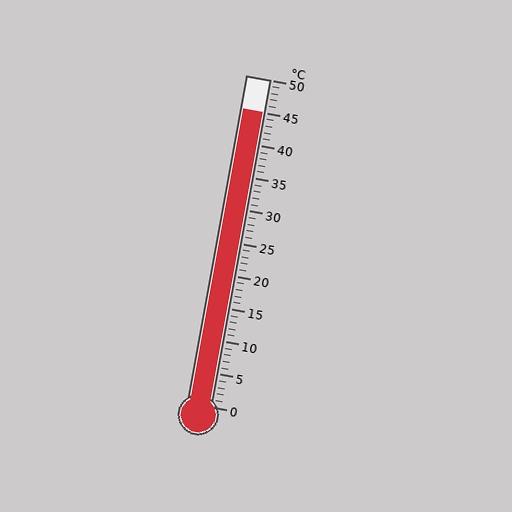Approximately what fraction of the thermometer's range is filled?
The thermometer is filled to approximately 90% of its range.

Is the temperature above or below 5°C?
The temperature is above 5°C.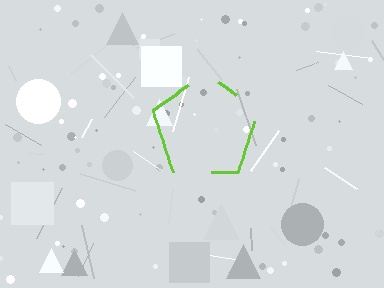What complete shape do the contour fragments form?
The contour fragments form a pentagon.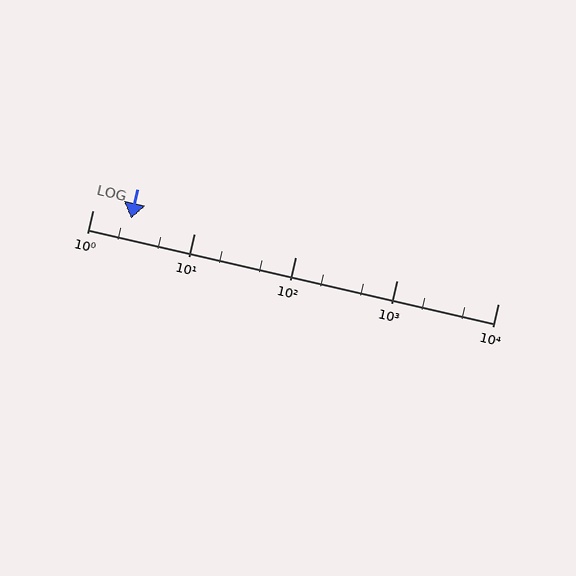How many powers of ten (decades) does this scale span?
The scale spans 4 decades, from 1 to 10000.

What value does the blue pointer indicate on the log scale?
The pointer indicates approximately 2.4.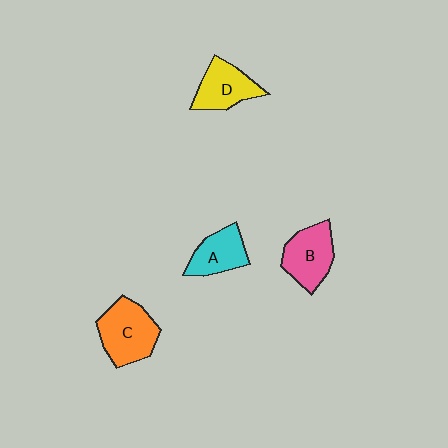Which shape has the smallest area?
Shape A (cyan).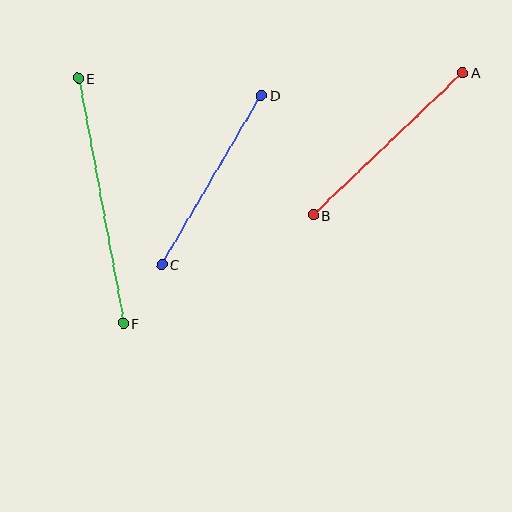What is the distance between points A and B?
The distance is approximately 207 pixels.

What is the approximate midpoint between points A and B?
The midpoint is at approximately (388, 144) pixels.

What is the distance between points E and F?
The distance is approximately 249 pixels.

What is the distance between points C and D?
The distance is approximately 196 pixels.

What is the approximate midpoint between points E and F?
The midpoint is at approximately (101, 201) pixels.